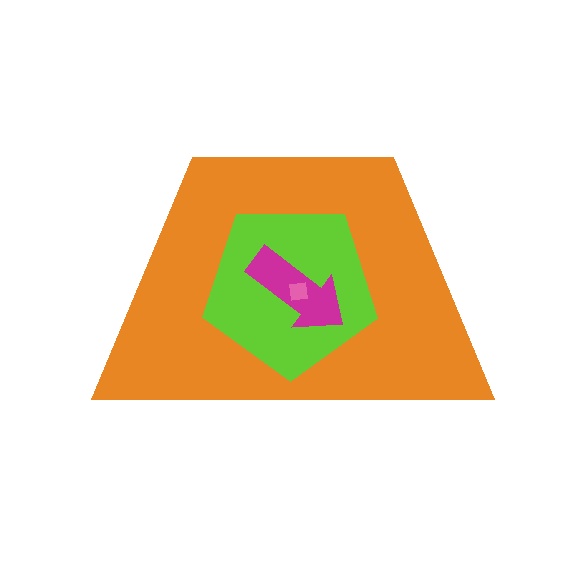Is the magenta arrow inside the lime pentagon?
Yes.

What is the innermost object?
The pink square.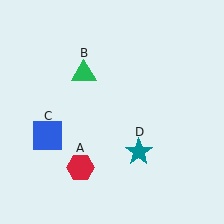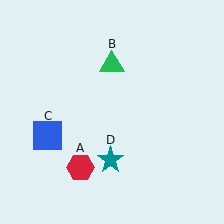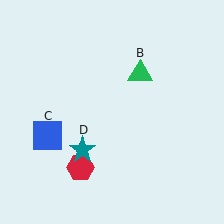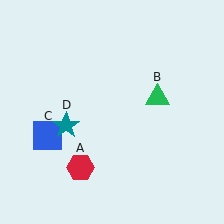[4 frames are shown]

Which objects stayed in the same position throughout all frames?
Red hexagon (object A) and blue square (object C) remained stationary.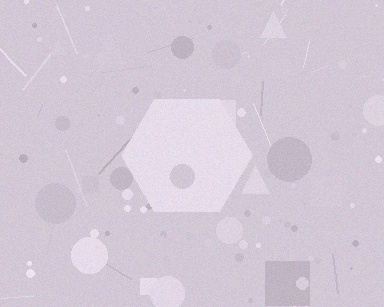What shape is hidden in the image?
A hexagon is hidden in the image.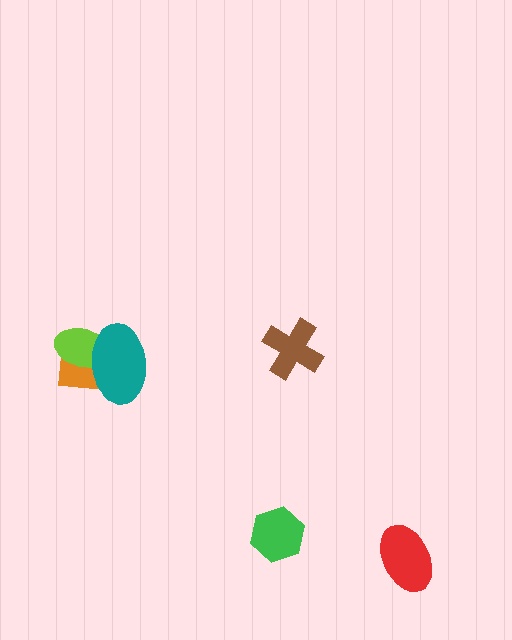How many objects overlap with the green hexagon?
0 objects overlap with the green hexagon.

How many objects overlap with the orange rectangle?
2 objects overlap with the orange rectangle.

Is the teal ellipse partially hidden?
No, no other shape covers it.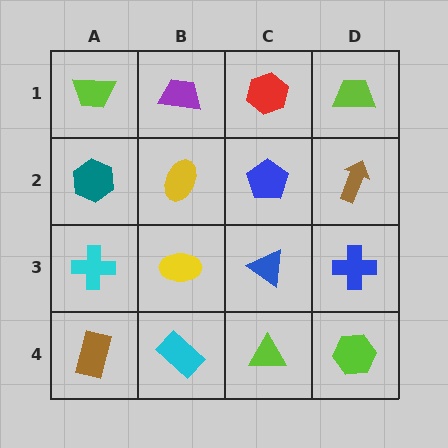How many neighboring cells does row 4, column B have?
3.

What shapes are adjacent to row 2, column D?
A lime trapezoid (row 1, column D), a blue cross (row 3, column D), a blue pentagon (row 2, column C).